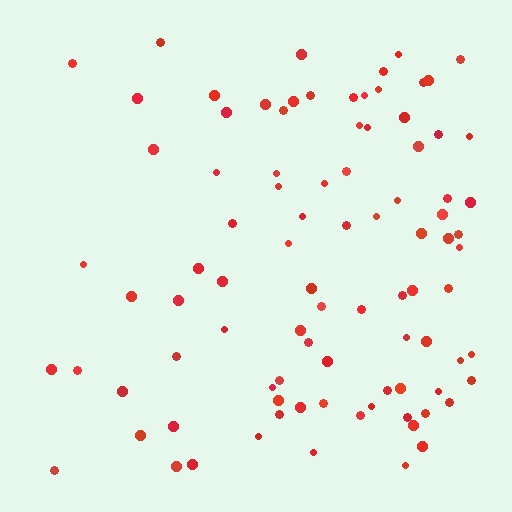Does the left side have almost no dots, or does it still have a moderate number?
Still a moderate number, just noticeably fewer than the right.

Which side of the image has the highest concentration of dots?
The right.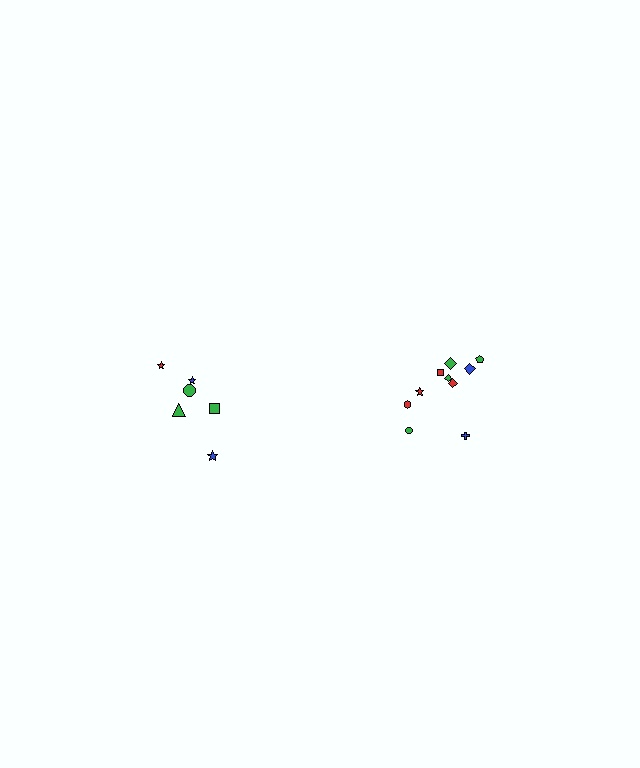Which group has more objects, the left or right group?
The right group.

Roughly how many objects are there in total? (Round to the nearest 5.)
Roughly 15 objects in total.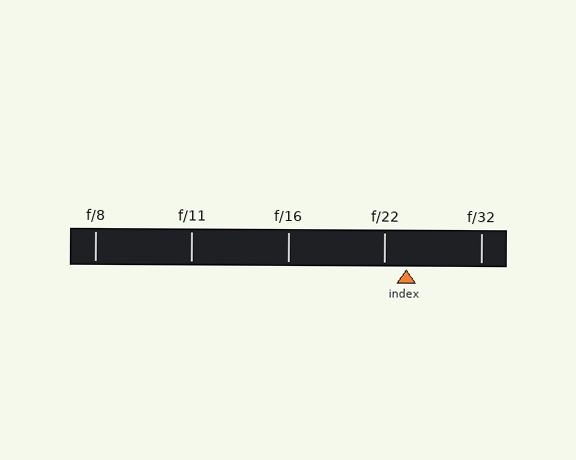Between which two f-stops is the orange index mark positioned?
The index mark is between f/22 and f/32.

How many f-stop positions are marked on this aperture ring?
There are 5 f-stop positions marked.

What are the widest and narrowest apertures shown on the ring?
The widest aperture shown is f/8 and the narrowest is f/32.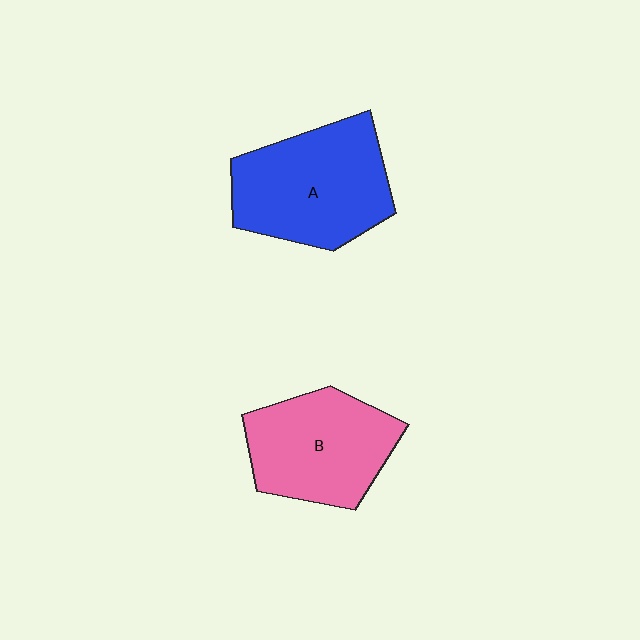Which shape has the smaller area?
Shape B (pink).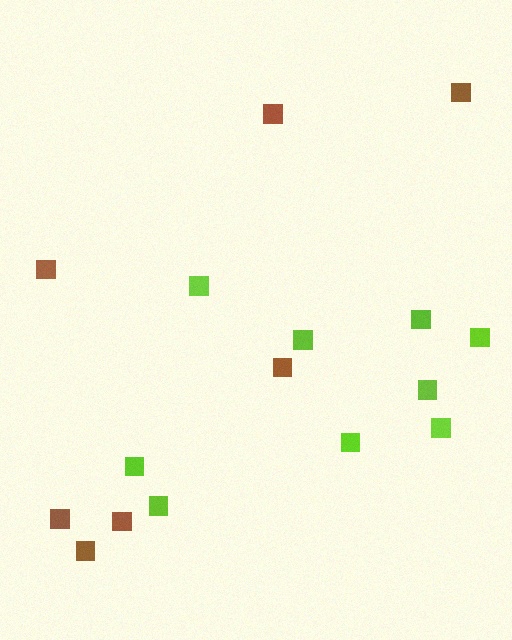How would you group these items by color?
There are 2 groups: one group of brown squares (7) and one group of lime squares (9).